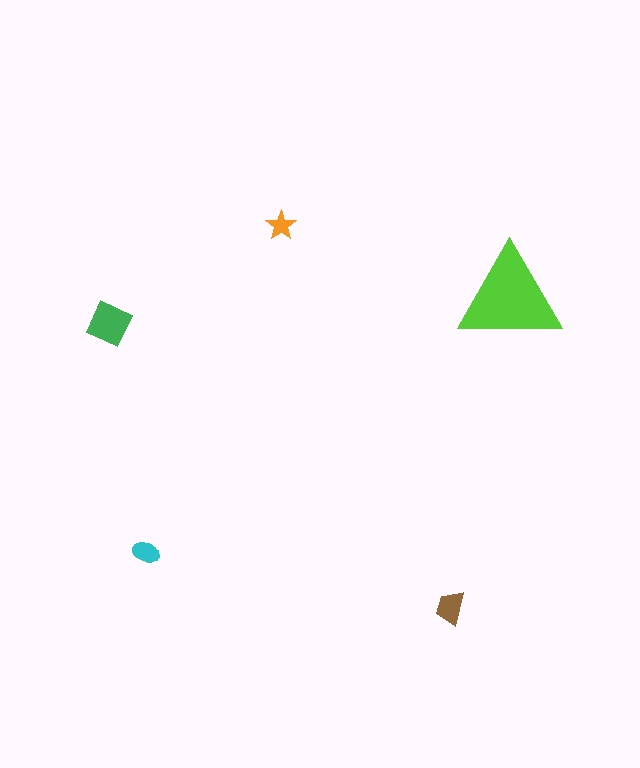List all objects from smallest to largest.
The orange star, the cyan ellipse, the brown trapezoid, the green square, the lime triangle.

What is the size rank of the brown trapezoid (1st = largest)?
3rd.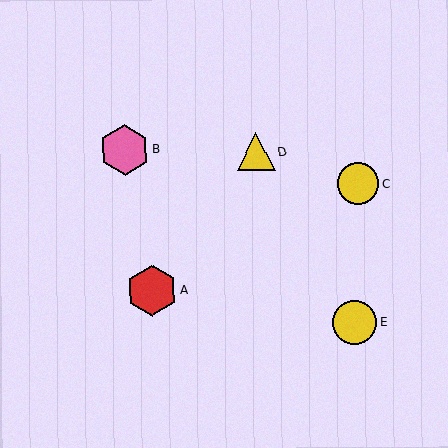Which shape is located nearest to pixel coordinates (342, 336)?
The yellow circle (labeled E) at (354, 323) is nearest to that location.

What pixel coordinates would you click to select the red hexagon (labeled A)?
Click at (152, 290) to select the red hexagon A.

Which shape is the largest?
The red hexagon (labeled A) is the largest.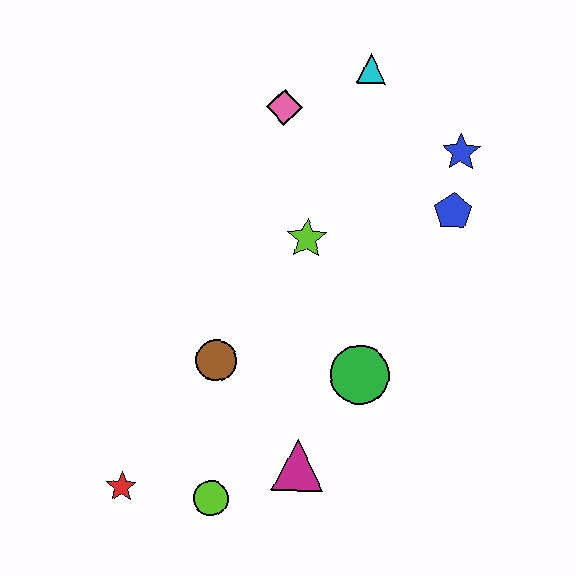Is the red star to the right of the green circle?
No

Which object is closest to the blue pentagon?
The blue star is closest to the blue pentagon.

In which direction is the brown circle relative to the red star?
The brown circle is above the red star.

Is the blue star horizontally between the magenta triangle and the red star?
No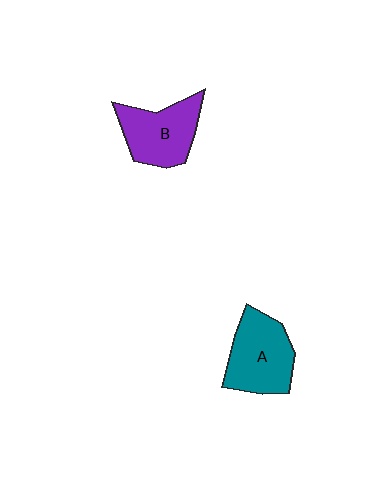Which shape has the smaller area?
Shape B (purple).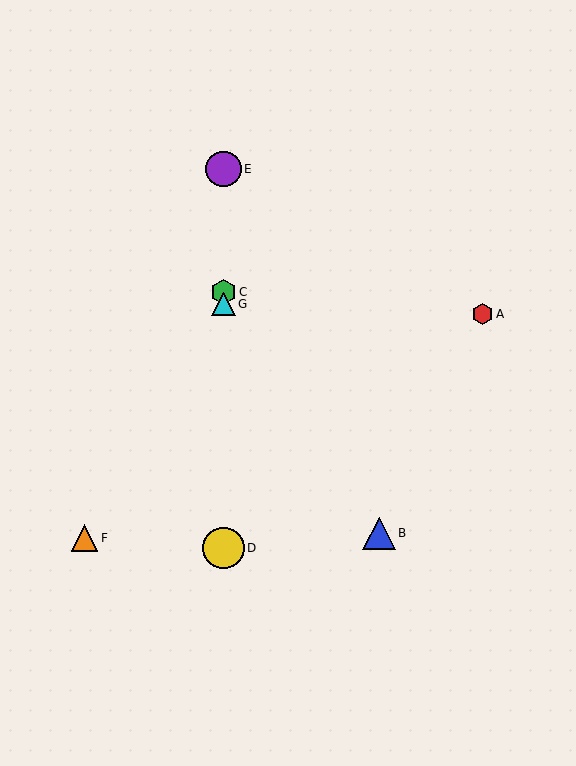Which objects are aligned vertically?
Objects C, D, E, G are aligned vertically.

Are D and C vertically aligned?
Yes, both are at x≈223.